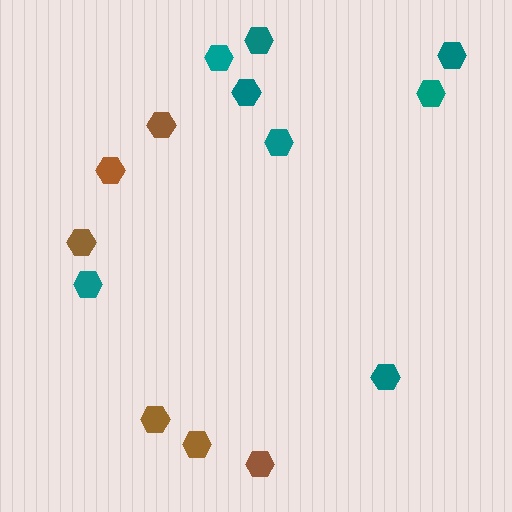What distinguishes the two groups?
There are 2 groups: one group of brown hexagons (6) and one group of teal hexagons (8).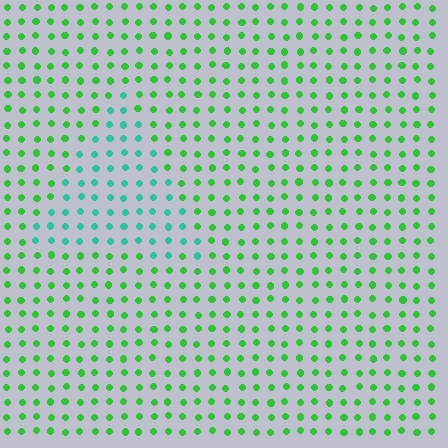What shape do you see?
I see a triangle.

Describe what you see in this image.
The image is filled with small green elements in a uniform arrangement. A triangle-shaped region is visible where the elements are tinted to a slightly different hue, forming a subtle color boundary.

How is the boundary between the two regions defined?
The boundary is defined purely by a slight shift in hue (about 43 degrees). Spacing, size, and orientation are identical on both sides.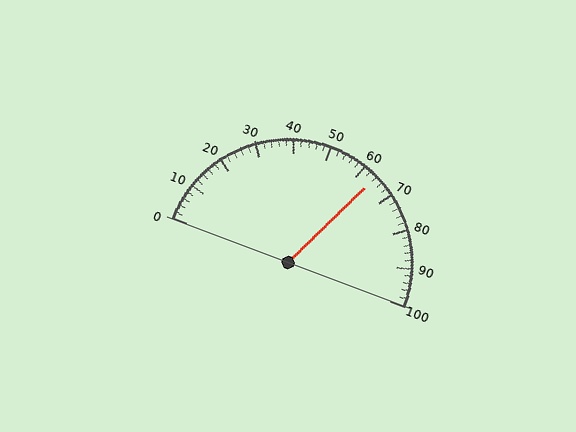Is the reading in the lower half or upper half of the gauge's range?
The reading is in the upper half of the range (0 to 100).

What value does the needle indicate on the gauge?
The needle indicates approximately 64.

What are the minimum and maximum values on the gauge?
The gauge ranges from 0 to 100.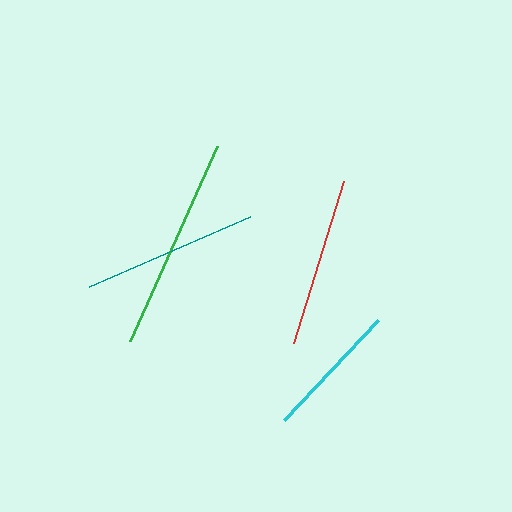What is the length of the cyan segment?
The cyan segment is approximately 137 pixels long.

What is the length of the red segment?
The red segment is approximately 169 pixels long.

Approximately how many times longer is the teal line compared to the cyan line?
The teal line is approximately 1.3 times the length of the cyan line.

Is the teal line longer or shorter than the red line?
The teal line is longer than the red line.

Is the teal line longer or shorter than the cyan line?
The teal line is longer than the cyan line.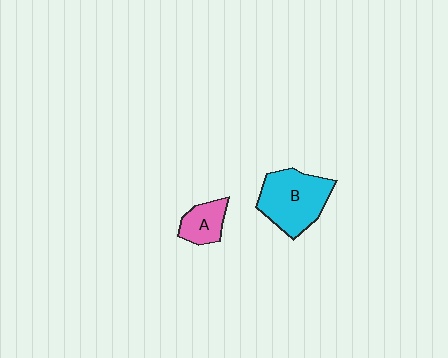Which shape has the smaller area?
Shape A (pink).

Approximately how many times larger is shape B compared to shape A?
Approximately 2.2 times.